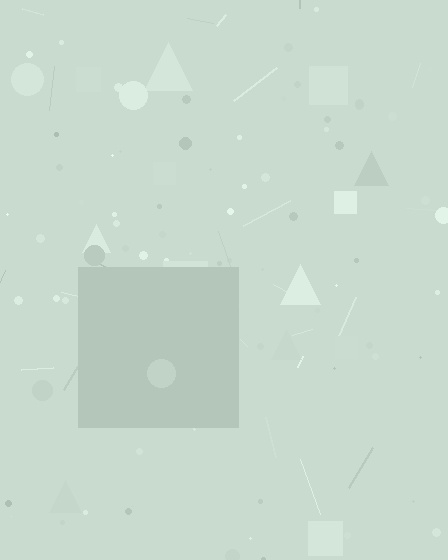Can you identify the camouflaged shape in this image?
The camouflaged shape is a square.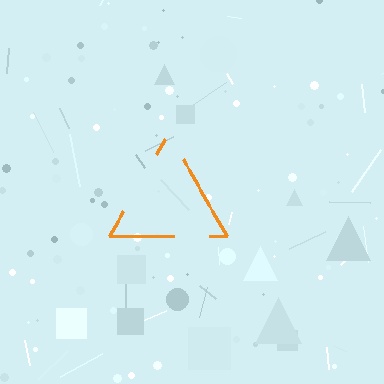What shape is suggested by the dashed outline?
The dashed outline suggests a triangle.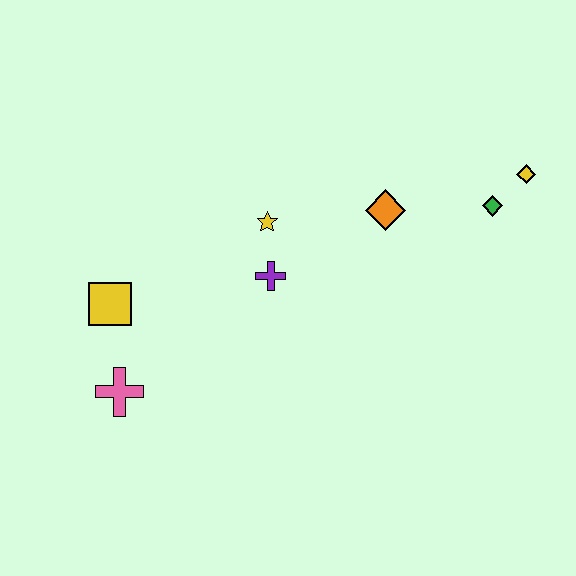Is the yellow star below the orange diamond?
Yes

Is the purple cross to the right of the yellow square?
Yes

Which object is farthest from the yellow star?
The yellow diamond is farthest from the yellow star.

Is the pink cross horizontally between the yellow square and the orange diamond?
Yes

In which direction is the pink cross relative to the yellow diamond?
The pink cross is to the left of the yellow diamond.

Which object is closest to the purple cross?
The yellow star is closest to the purple cross.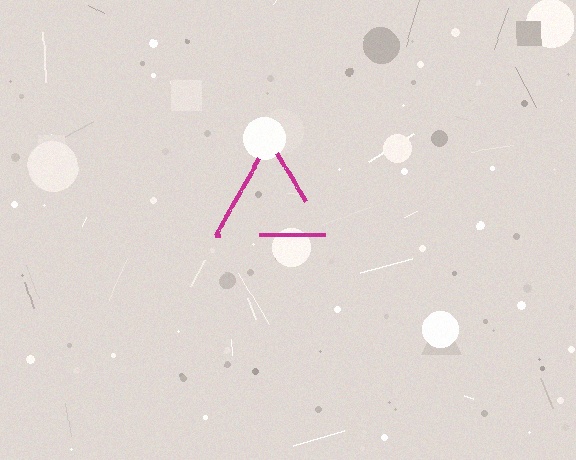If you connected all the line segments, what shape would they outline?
They would outline a triangle.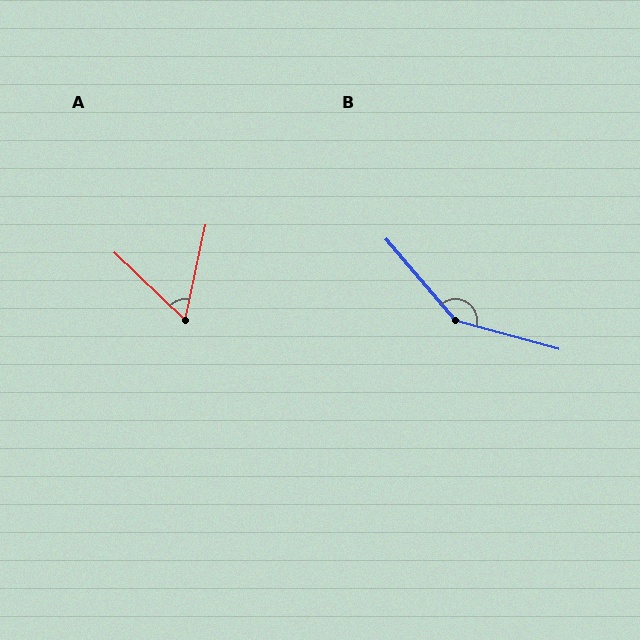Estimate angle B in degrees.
Approximately 146 degrees.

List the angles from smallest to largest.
A (59°), B (146°).